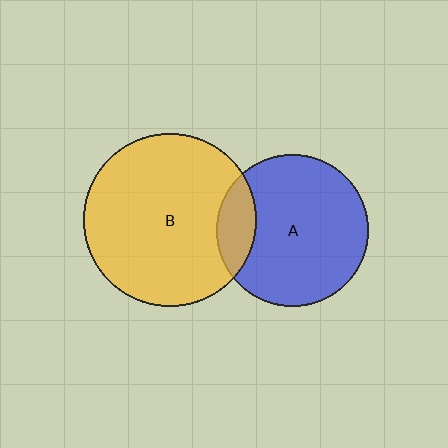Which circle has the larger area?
Circle B (yellow).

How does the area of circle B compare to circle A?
Approximately 1.3 times.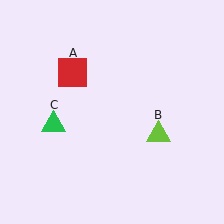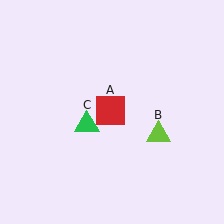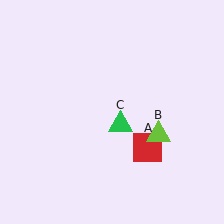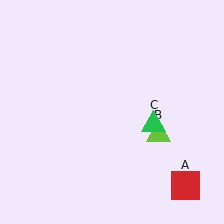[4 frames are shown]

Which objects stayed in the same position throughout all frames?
Lime triangle (object B) remained stationary.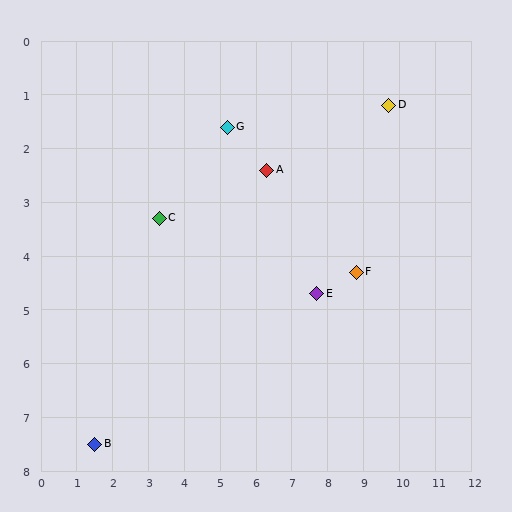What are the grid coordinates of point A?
Point A is at approximately (6.3, 2.4).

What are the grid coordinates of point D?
Point D is at approximately (9.7, 1.2).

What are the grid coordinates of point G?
Point G is at approximately (5.2, 1.6).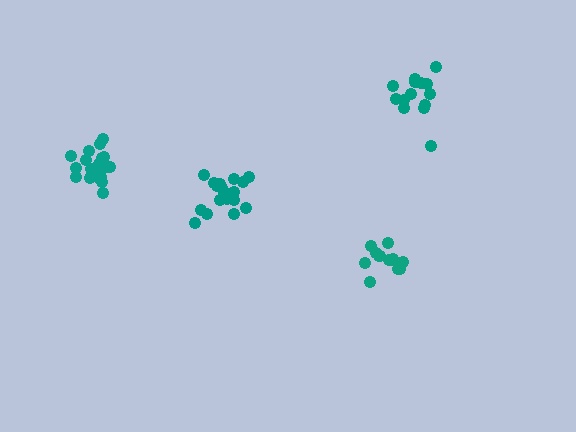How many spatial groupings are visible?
There are 4 spatial groupings.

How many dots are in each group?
Group 1: 14 dots, Group 2: 14 dots, Group 3: 19 dots, Group 4: 19 dots (66 total).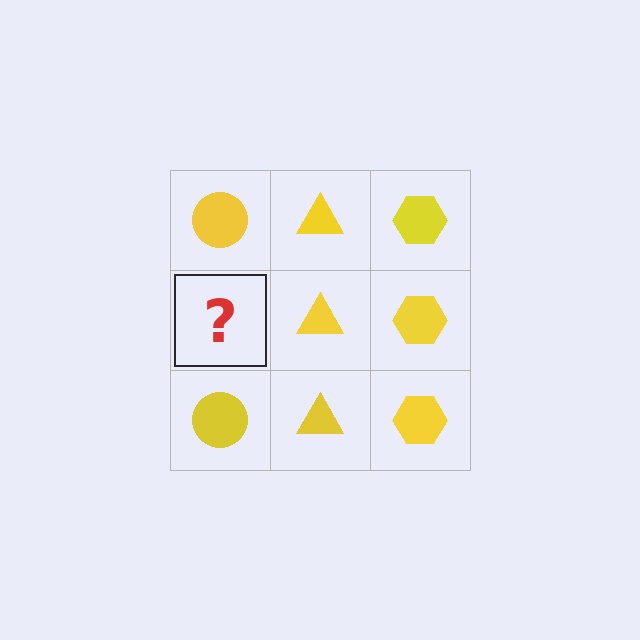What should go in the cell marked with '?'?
The missing cell should contain a yellow circle.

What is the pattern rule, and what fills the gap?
The rule is that each column has a consistent shape. The gap should be filled with a yellow circle.